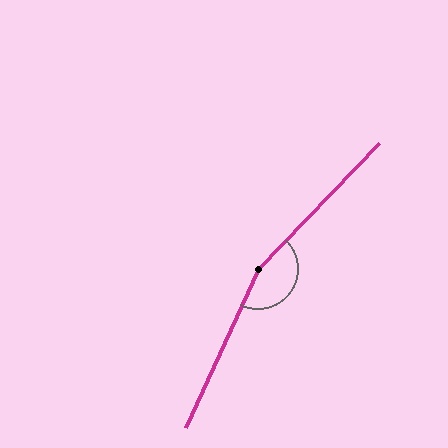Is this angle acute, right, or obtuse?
It is obtuse.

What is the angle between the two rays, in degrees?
Approximately 161 degrees.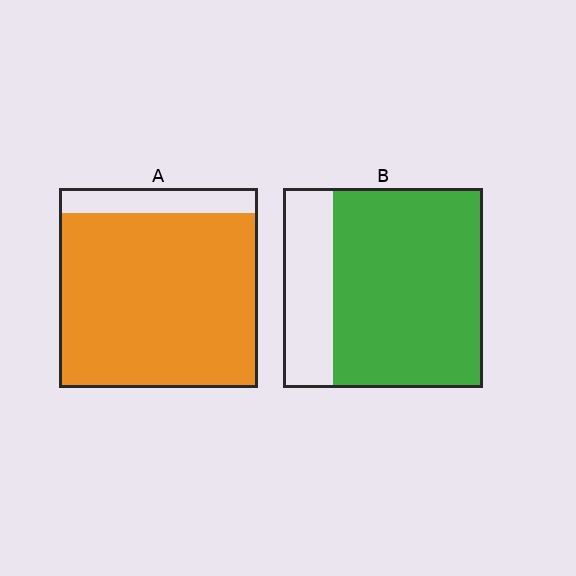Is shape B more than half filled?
Yes.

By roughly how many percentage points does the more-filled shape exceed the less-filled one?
By roughly 10 percentage points (A over B).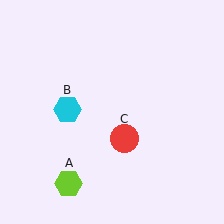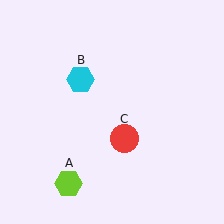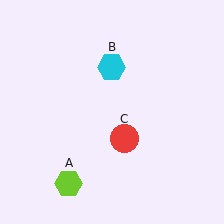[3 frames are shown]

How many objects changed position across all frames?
1 object changed position: cyan hexagon (object B).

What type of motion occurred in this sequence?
The cyan hexagon (object B) rotated clockwise around the center of the scene.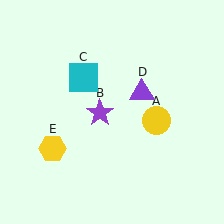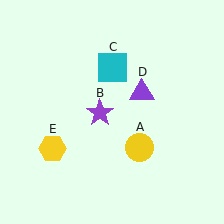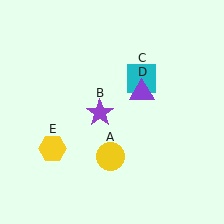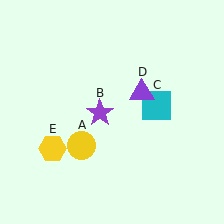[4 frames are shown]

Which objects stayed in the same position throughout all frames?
Purple star (object B) and purple triangle (object D) and yellow hexagon (object E) remained stationary.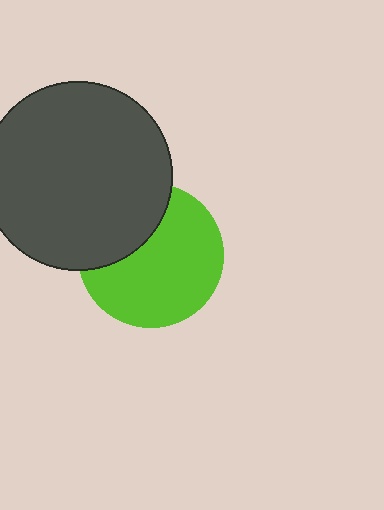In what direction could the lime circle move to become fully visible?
The lime circle could move toward the lower-right. That would shift it out from behind the dark gray circle entirely.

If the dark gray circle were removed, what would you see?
You would see the complete lime circle.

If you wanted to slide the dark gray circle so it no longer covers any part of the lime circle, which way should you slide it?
Slide it toward the upper-left — that is the most direct way to separate the two shapes.